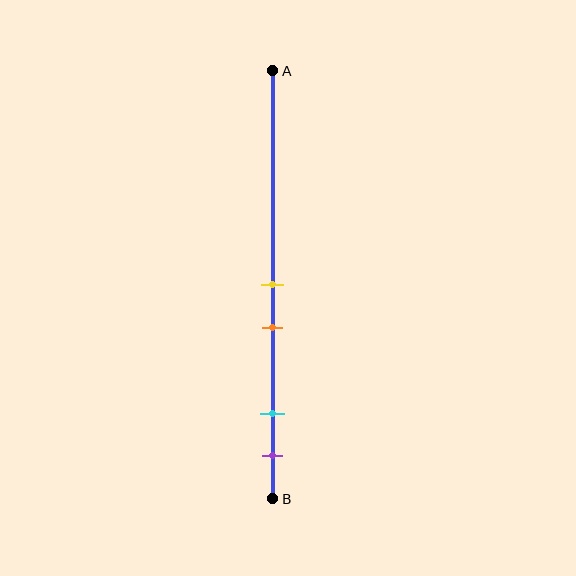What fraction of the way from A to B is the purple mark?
The purple mark is approximately 90% (0.9) of the way from A to B.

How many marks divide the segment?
There are 4 marks dividing the segment.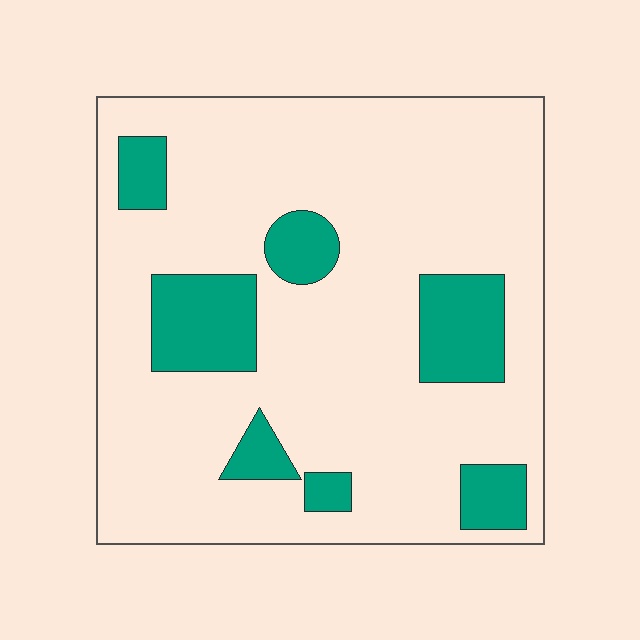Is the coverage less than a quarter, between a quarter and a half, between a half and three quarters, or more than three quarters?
Less than a quarter.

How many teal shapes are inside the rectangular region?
7.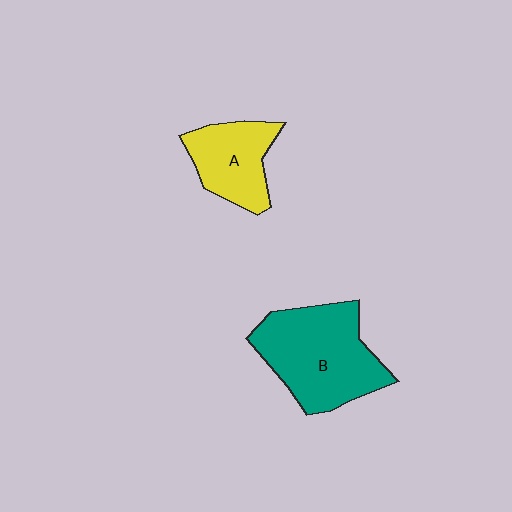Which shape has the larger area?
Shape B (teal).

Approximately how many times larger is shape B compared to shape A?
Approximately 1.7 times.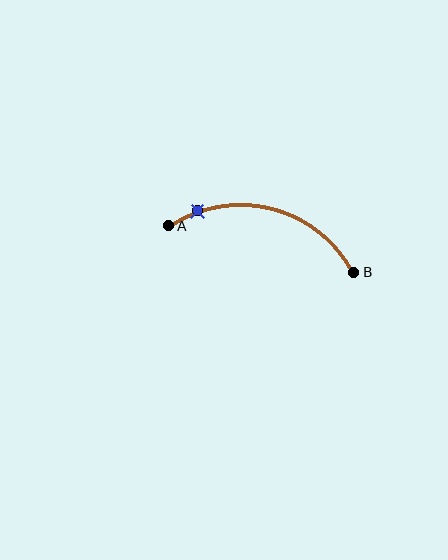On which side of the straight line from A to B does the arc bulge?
The arc bulges above the straight line connecting A and B.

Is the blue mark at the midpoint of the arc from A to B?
No. The blue mark lies on the arc but is closer to endpoint A. The arc midpoint would be at the point on the curve equidistant along the arc from both A and B.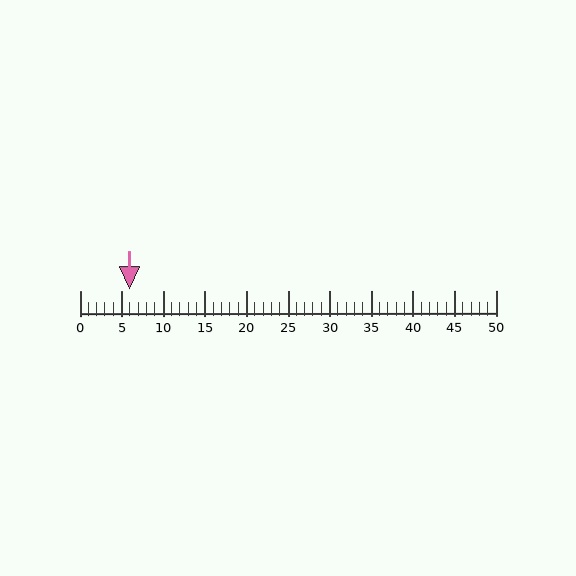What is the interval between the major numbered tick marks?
The major tick marks are spaced 5 units apart.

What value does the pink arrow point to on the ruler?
The pink arrow points to approximately 6.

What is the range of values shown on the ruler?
The ruler shows values from 0 to 50.